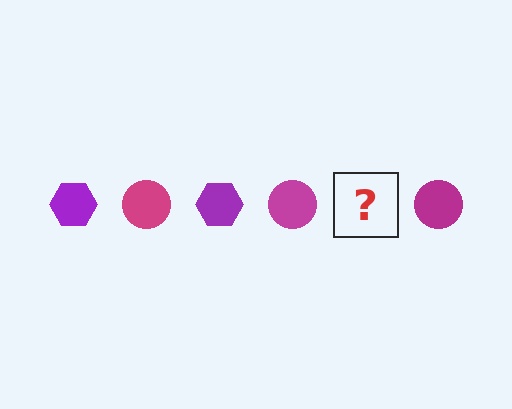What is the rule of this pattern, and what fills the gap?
The rule is that the pattern alternates between purple hexagon and magenta circle. The gap should be filled with a purple hexagon.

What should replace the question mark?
The question mark should be replaced with a purple hexagon.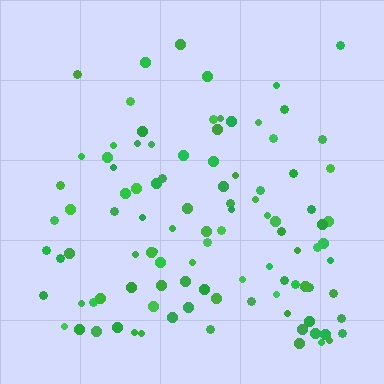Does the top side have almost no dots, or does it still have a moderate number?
Still a moderate number, just noticeably fewer than the bottom.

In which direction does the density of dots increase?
From top to bottom, with the bottom side densest.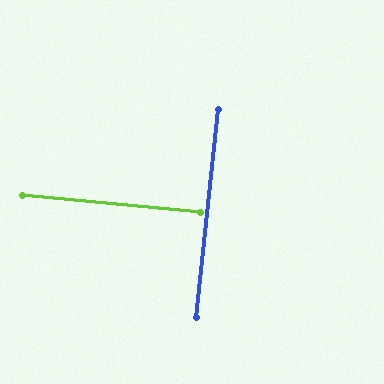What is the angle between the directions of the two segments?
Approximately 89 degrees.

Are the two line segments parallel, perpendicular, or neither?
Perpendicular — they meet at approximately 89°.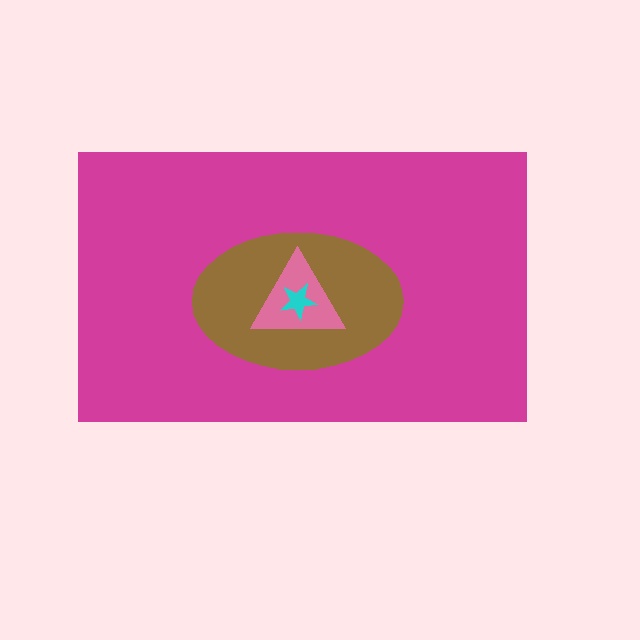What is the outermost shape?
The magenta rectangle.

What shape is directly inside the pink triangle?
The cyan star.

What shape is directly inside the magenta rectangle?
The brown ellipse.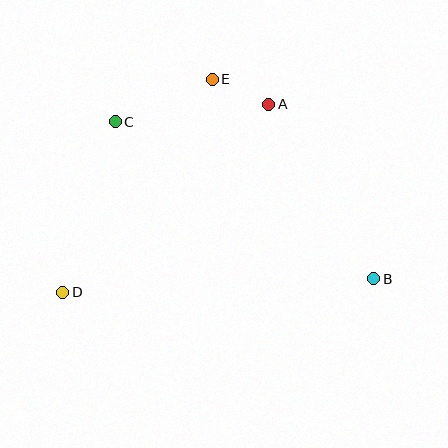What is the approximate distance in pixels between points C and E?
The distance between C and E is approximately 106 pixels.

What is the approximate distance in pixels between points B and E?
The distance between B and E is approximately 257 pixels.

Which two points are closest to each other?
Points A and E are closest to each other.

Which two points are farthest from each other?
Points B and D are farthest from each other.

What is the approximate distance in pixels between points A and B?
The distance between A and B is approximately 204 pixels.